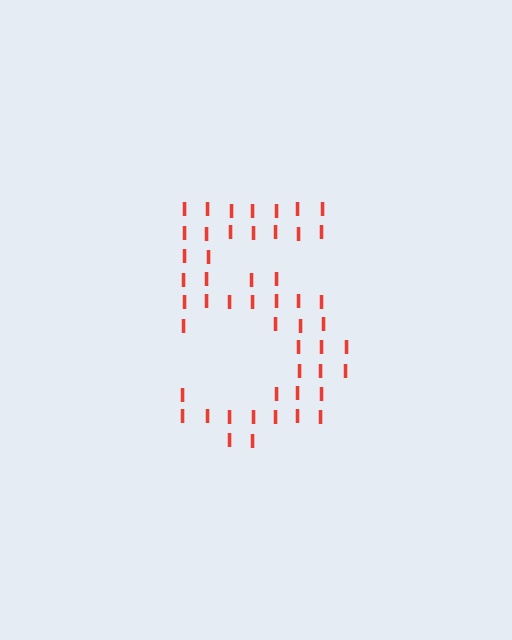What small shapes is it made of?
It is made of small letter I's.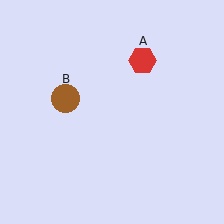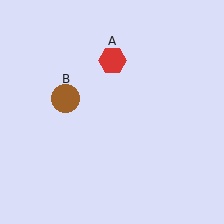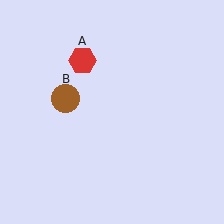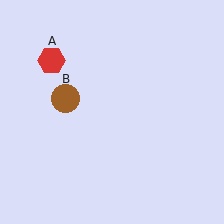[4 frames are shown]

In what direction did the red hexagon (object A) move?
The red hexagon (object A) moved left.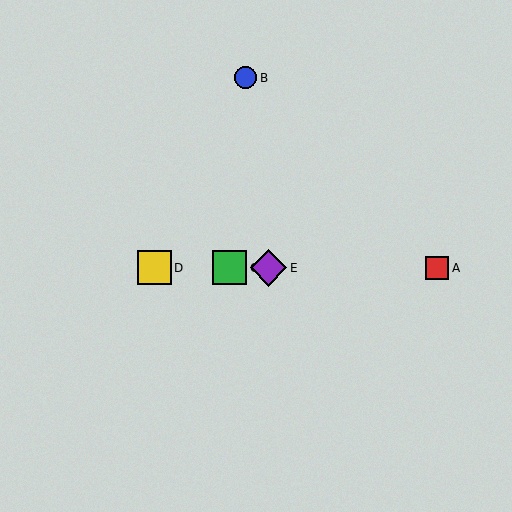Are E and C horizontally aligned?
Yes, both are at y≈268.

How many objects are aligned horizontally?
4 objects (A, C, D, E) are aligned horizontally.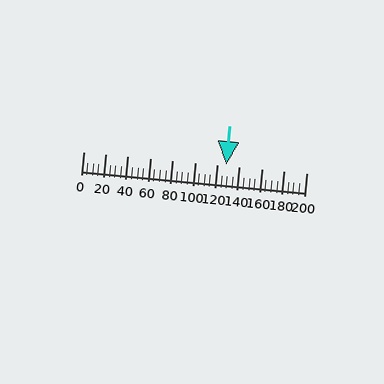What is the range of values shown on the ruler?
The ruler shows values from 0 to 200.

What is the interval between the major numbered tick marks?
The major tick marks are spaced 20 units apart.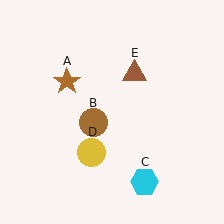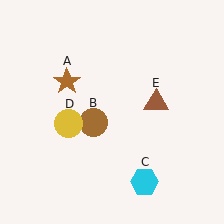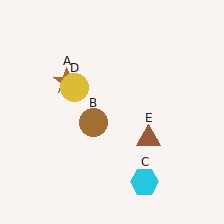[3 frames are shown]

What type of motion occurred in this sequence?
The yellow circle (object D), brown triangle (object E) rotated clockwise around the center of the scene.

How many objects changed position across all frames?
2 objects changed position: yellow circle (object D), brown triangle (object E).